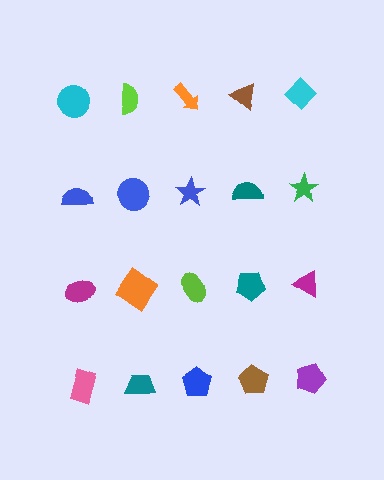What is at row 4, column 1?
A pink rectangle.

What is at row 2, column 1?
A blue semicircle.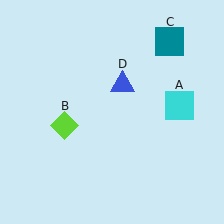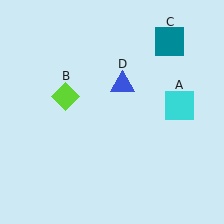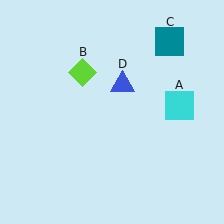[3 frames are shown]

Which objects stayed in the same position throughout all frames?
Cyan square (object A) and teal square (object C) and blue triangle (object D) remained stationary.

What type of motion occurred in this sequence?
The lime diamond (object B) rotated clockwise around the center of the scene.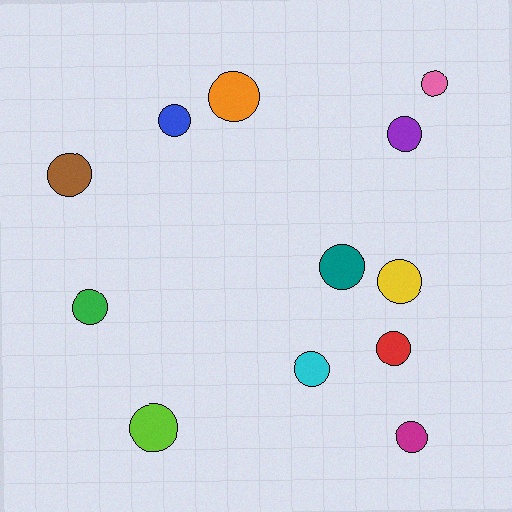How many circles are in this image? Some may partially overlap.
There are 12 circles.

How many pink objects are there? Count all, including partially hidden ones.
There is 1 pink object.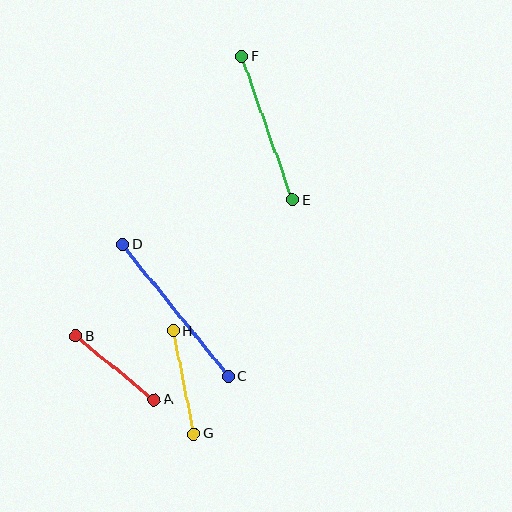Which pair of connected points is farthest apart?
Points C and D are farthest apart.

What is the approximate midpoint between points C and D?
The midpoint is at approximately (175, 311) pixels.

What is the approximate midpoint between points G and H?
The midpoint is at approximately (183, 382) pixels.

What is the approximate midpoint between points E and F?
The midpoint is at approximately (267, 128) pixels.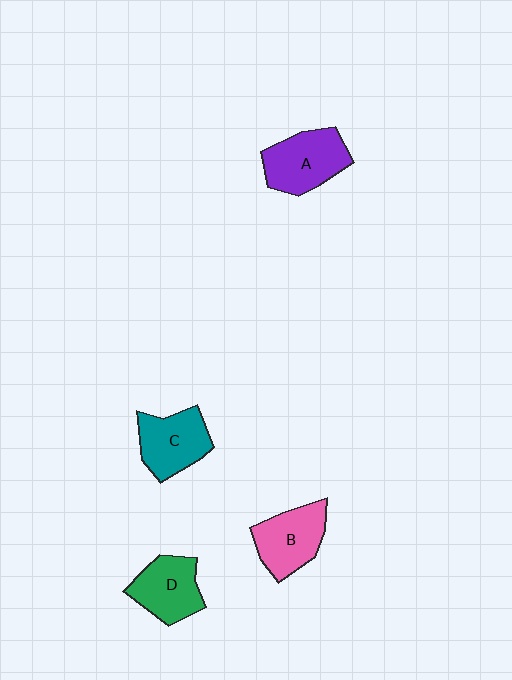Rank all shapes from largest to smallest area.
From largest to smallest: A (purple), B (pink), C (teal), D (green).